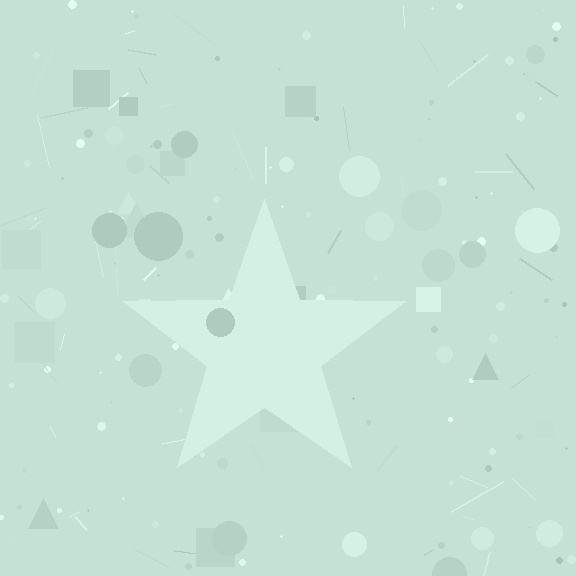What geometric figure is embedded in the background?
A star is embedded in the background.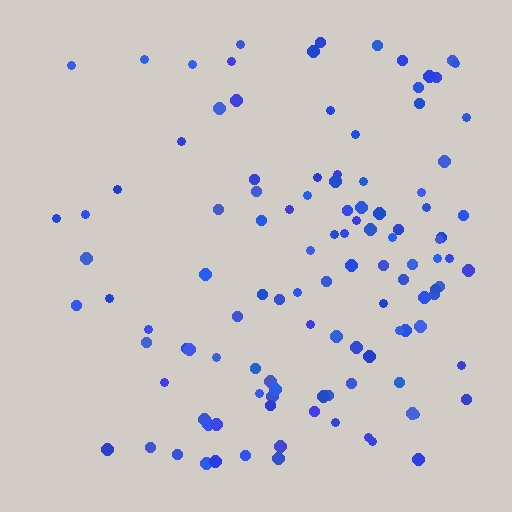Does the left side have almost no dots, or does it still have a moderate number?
Still a moderate number, just noticeably fewer than the right.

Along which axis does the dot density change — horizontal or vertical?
Horizontal.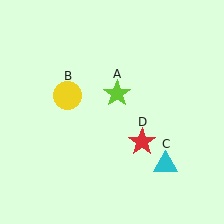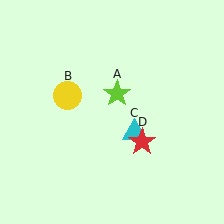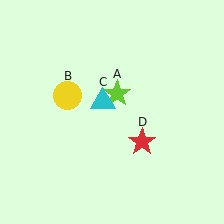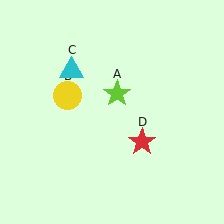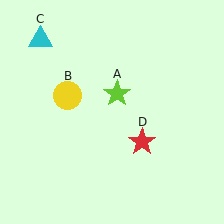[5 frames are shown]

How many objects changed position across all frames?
1 object changed position: cyan triangle (object C).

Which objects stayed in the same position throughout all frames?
Lime star (object A) and yellow circle (object B) and red star (object D) remained stationary.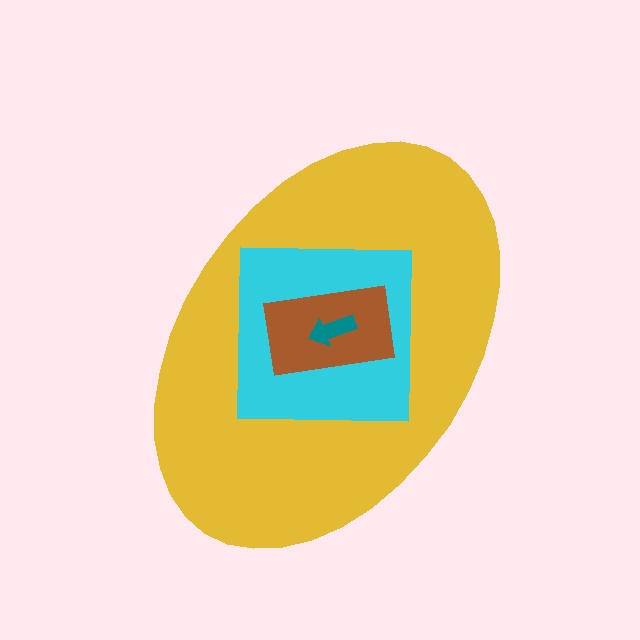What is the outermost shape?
The yellow ellipse.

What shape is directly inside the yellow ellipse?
The cyan square.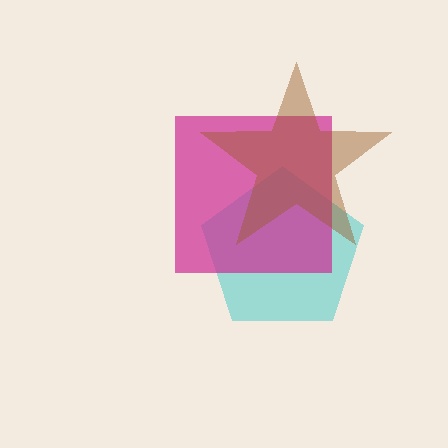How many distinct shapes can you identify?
There are 3 distinct shapes: a cyan pentagon, a magenta square, a brown star.